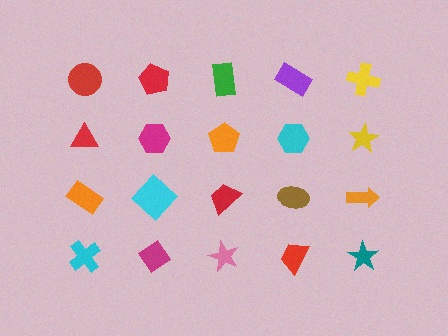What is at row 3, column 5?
An orange arrow.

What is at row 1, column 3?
A green rectangle.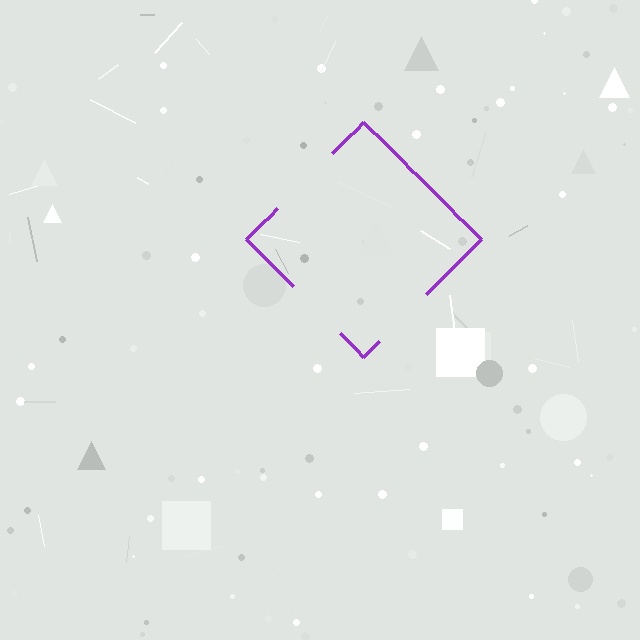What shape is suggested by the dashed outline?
The dashed outline suggests a diamond.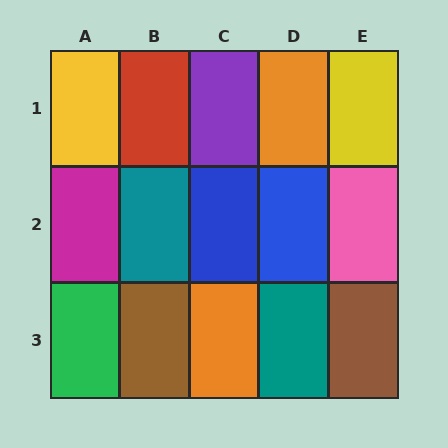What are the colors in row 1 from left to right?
Yellow, red, purple, orange, yellow.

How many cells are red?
1 cell is red.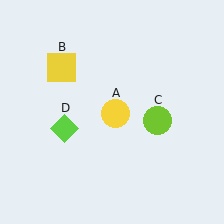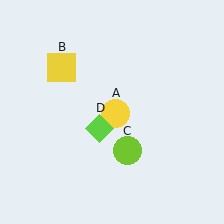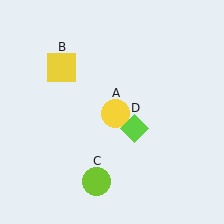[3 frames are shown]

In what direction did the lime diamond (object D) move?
The lime diamond (object D) moved right.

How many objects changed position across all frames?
2 objects changed position: lime circle (object C), lime diamond (object D).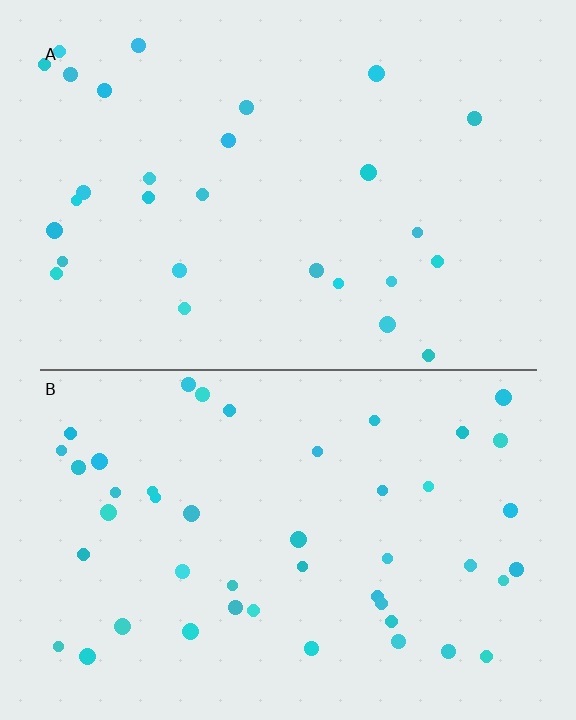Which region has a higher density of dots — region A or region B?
B (the bottom).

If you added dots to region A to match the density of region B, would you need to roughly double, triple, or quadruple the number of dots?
Approximately double.